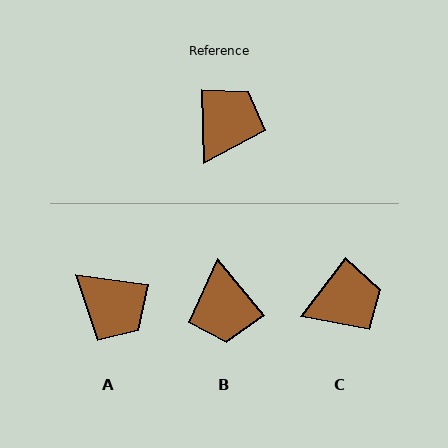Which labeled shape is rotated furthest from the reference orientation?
B, about 142 degrees away.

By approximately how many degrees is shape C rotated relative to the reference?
Approximately 39 degrees clockwise.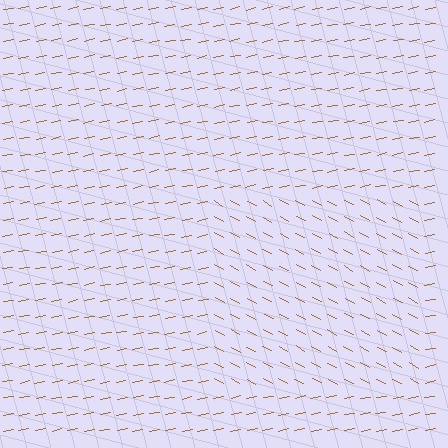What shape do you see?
I see a rectangle.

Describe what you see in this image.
The image is filled with small brown line segments. A rectangle region in the image has lines oriented differently from the surrounding lines, creating a visible texture boundary.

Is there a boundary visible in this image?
Yes, there is a texture boundary formed by a change in line orientation.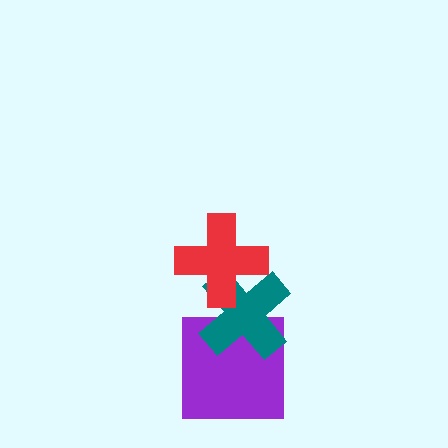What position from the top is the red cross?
The red cross is 1st from the top.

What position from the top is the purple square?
The purple square is 3rd from the top.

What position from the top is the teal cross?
The teal cross is 2nd from the top.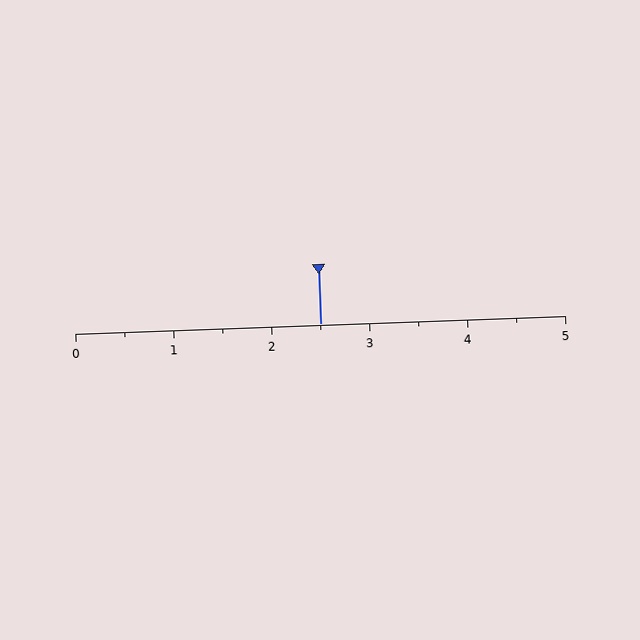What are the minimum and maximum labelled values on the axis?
The axis runs from 0 to 5.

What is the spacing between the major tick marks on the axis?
The major ticks are spaced 1 apart.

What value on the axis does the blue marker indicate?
The marker indicates approximately 2.5.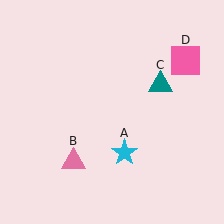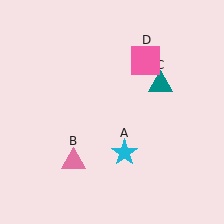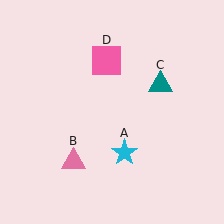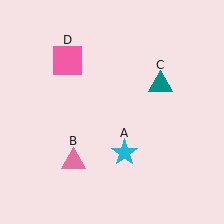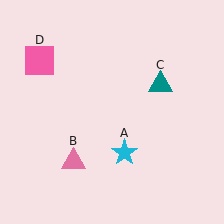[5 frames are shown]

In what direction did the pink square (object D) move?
The pink square (object D) moved left.